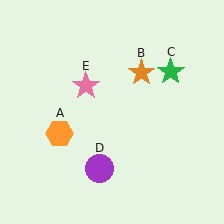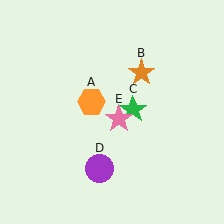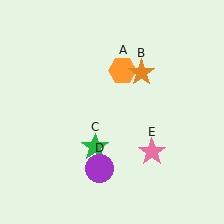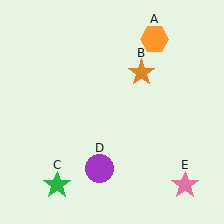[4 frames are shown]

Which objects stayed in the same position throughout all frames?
Orange star (object B) and purple circle (object D) remained stationary.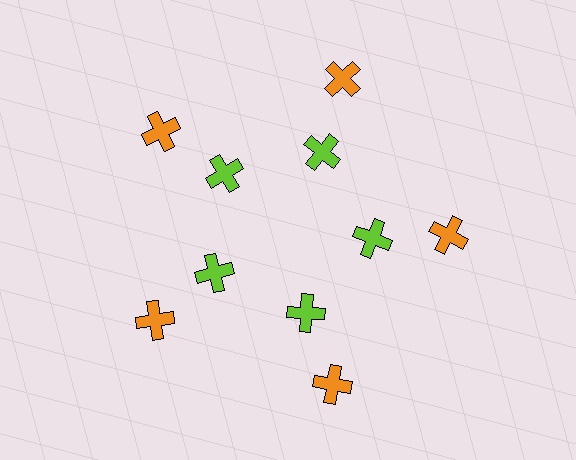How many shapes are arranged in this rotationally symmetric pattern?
There are 10 shapes, arranged in 5 groups of 2.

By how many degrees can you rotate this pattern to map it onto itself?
The pattern maps onto itself every 72 degrees of rotation.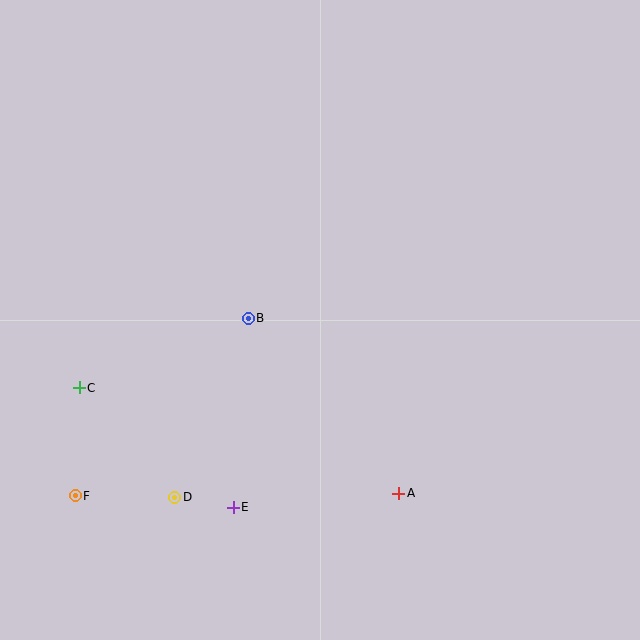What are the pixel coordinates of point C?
Point C is at (79, 388).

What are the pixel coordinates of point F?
Point F is at (75, 496).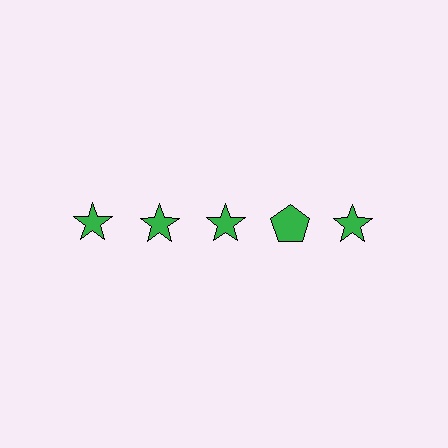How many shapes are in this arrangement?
There are 5 shapes arranged in a grid pattern.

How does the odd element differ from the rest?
It has a different shape: pentagon instead of star.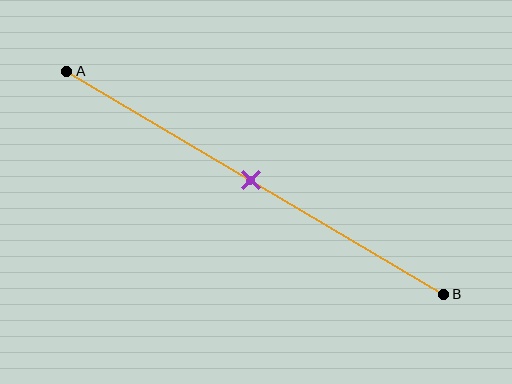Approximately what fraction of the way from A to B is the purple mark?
The purple mark is approximately 50% of the way from A to B.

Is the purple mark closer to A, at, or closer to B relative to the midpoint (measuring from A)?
The purple mark is approximately at the midpoint of segment AB.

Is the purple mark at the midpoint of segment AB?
Yes, the mark is approximately at the midpoint.